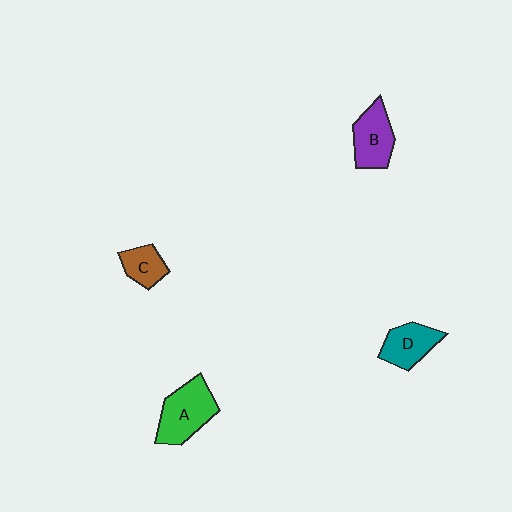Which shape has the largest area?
Shape A (green).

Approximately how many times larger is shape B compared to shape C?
Approximately 1.5 times.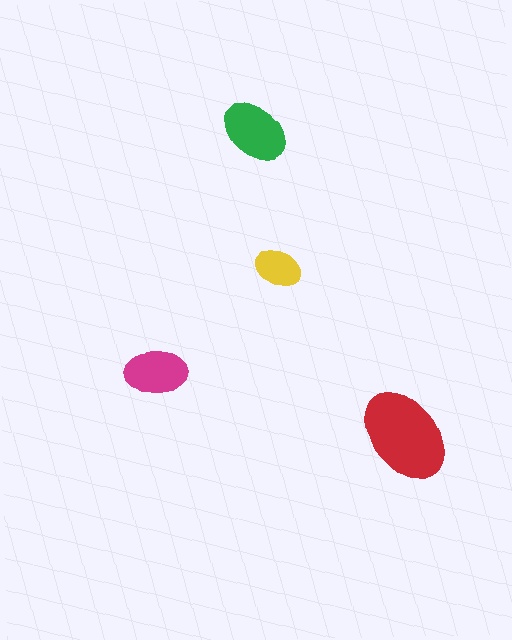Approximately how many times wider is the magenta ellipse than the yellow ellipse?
About 1.5 times wider.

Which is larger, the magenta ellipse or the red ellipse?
The red one.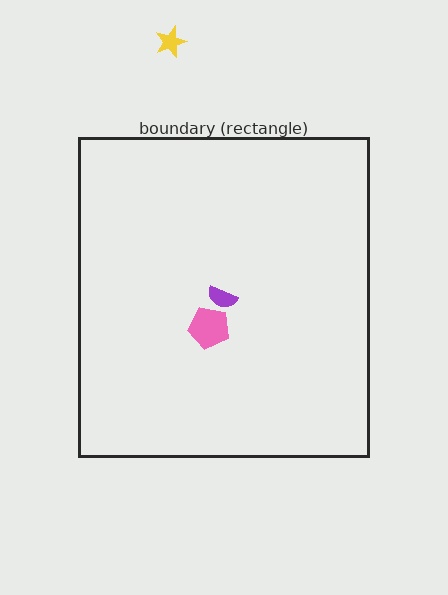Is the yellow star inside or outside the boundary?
Outside.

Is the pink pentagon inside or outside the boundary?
Inside.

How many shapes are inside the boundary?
2 inside, 1 outside.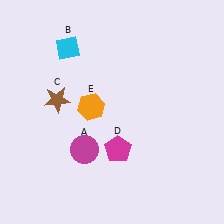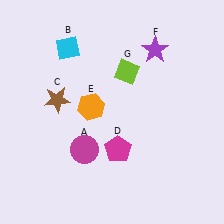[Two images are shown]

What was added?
A purple star (F), a lime diamond (G) were added in Image 2.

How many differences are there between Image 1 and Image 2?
There are 2 differences between the two images.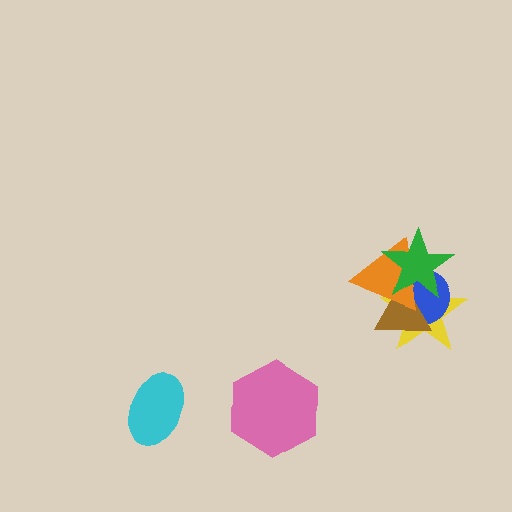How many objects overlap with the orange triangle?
4 objects overlap with the orange triangle.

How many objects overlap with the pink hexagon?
0 objects overlap with the pink hexagon.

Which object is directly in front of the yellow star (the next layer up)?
The blue circle is directly in front of the yellow star.